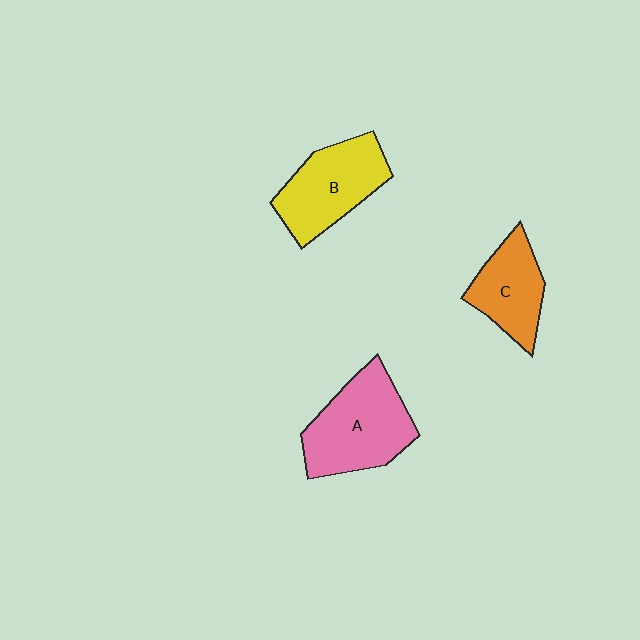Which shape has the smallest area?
Shape C (orange).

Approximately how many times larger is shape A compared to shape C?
Approximately 1.5 times.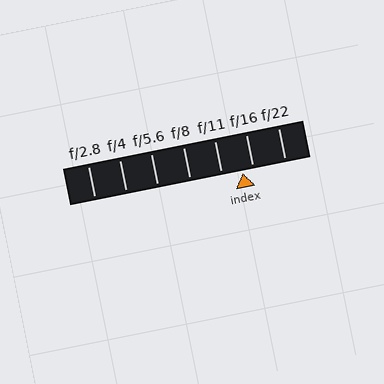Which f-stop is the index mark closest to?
The index mark is closest to f/16.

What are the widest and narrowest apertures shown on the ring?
The widest aperture shown is f/2.8 and the narrowest is f/22.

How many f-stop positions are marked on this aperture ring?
There are 7 f-stop positions marked.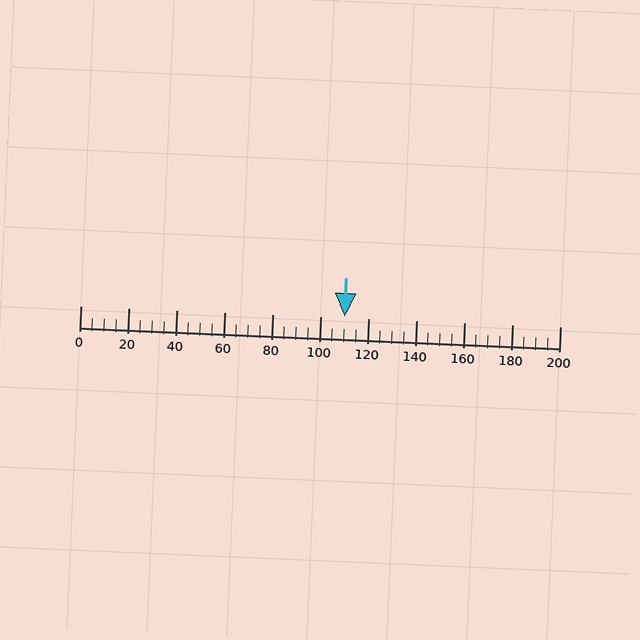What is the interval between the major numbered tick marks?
The major tick marks are spaced 20 units apart.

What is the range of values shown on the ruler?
The ruler shows values from 0 to 200.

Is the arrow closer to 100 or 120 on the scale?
The arrow is closer to 120.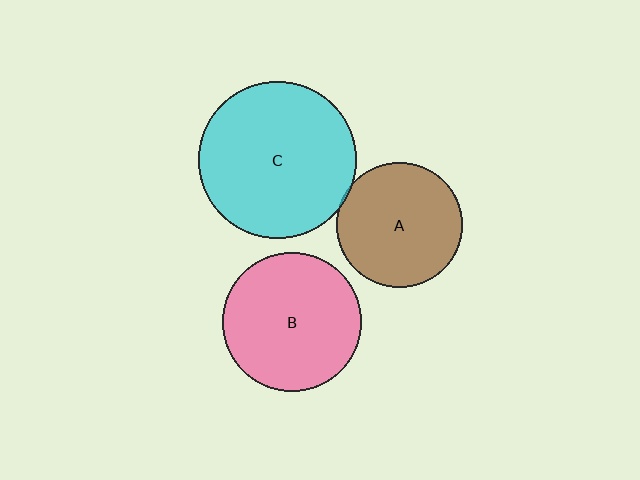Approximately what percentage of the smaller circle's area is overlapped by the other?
Approximately 5%.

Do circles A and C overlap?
Yes.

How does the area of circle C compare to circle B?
Approximately 1.3 times.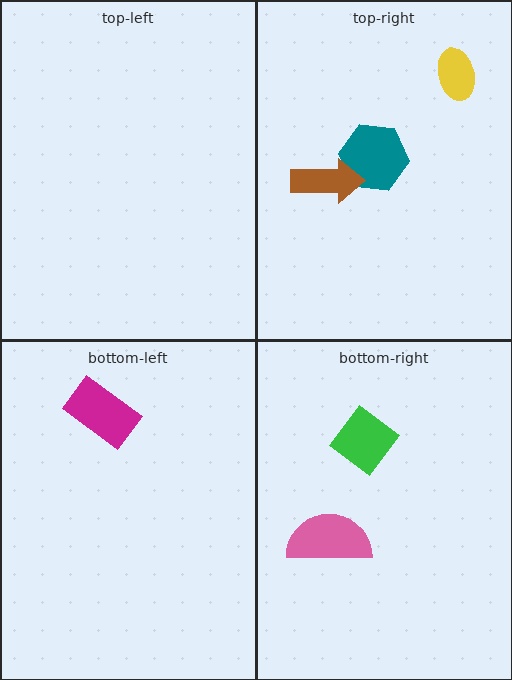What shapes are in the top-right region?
The teal hexagon, the brown arrow, the yellow ellipse.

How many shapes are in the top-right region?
3.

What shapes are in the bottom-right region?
The green diamond, the pink semicircle.